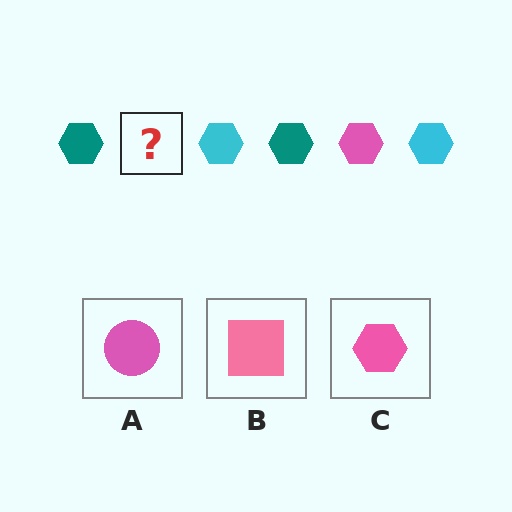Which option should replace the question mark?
Option C.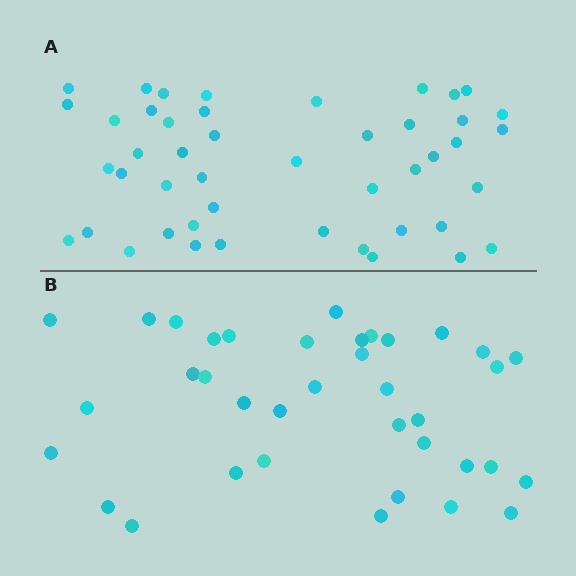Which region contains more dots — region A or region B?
Region A (the top region) has more dots.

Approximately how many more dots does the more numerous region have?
Region A has roughly 8 or so more dots than region B.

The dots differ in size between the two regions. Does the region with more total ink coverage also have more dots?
No. Region B has more total ink coverage because its dots are larger, but region A actually contains more individual dots. Total area can be misleading — the number of items is what matters here.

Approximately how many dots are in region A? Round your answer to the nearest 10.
About 50 dots. (The exact count is 46, which rounds to 50.)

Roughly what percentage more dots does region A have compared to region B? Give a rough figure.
About 25% more.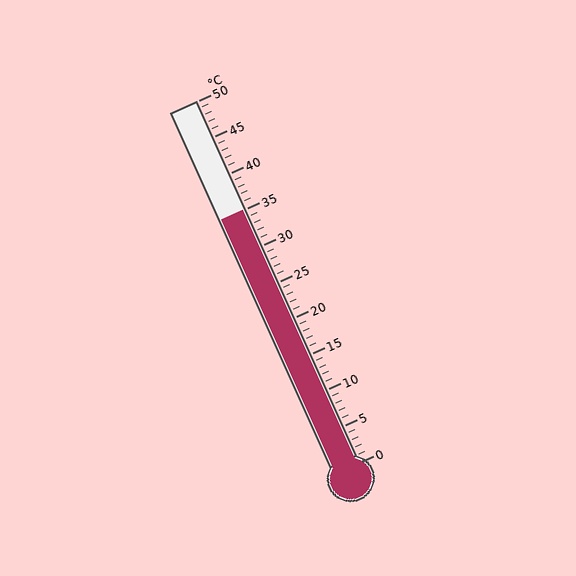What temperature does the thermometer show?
The thermometer shows approximately 35°C.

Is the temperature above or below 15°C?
The temperature is above 15°C.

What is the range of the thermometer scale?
The thermometer scale ranges from 0°C to 50°C.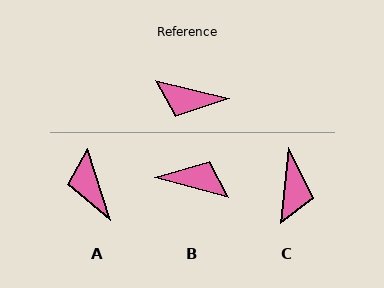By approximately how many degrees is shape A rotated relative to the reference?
Approximately 59 degrees clockwise.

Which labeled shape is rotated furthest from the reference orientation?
B, about 178 degrees away.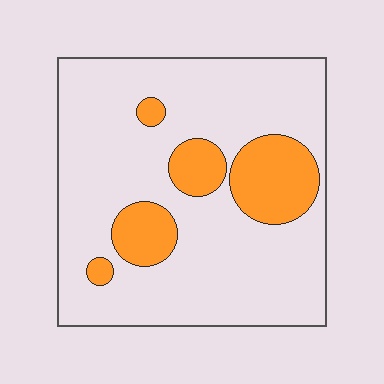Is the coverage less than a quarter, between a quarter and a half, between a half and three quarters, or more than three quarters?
Less than a quarter.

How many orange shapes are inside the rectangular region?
5.